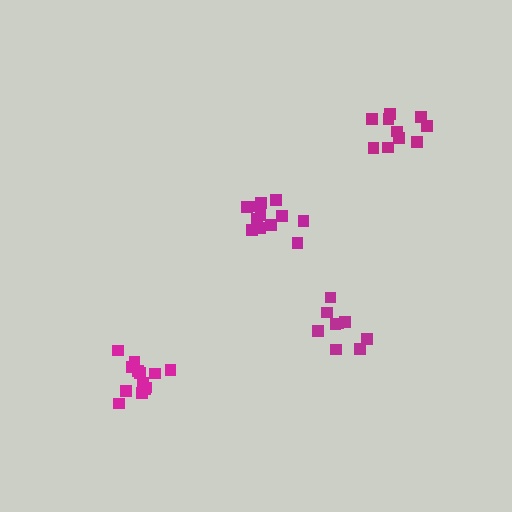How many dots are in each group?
Group 1: 12 dots, Group 2: 10 dots, Group 3: 9 dots, Group 4: 13 dots (44 total).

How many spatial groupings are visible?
There are 4 spatial groupings.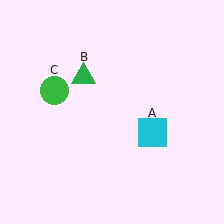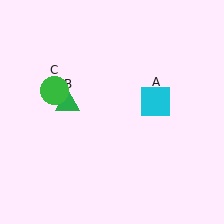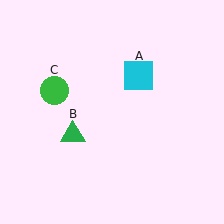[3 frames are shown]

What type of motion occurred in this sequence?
The cyan square (object A), green triangle (object B) rotated counterclockwise around the center of the scene.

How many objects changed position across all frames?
2 objects changed position: cyan square (object A), green triangle (object B).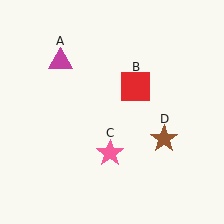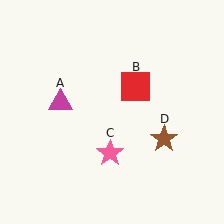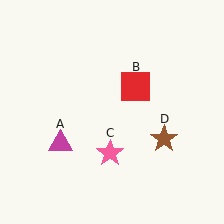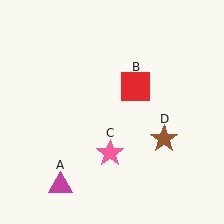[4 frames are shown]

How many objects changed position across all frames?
1 object changed position: magenta triangle (object A).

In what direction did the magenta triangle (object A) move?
The magenta triangle (object A) moved down.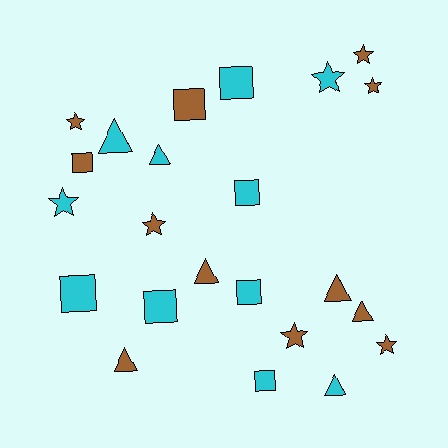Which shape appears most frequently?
Star, with 8 objects.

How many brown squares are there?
There are 2 brown squares.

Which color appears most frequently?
Brown, with 12 objects.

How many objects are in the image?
There are 23 objects.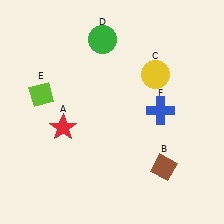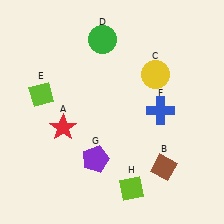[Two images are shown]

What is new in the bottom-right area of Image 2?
A lime diamond (H) was added in the bottom-right area of Image 2.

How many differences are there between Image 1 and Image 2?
There are 2 differences between the two images.